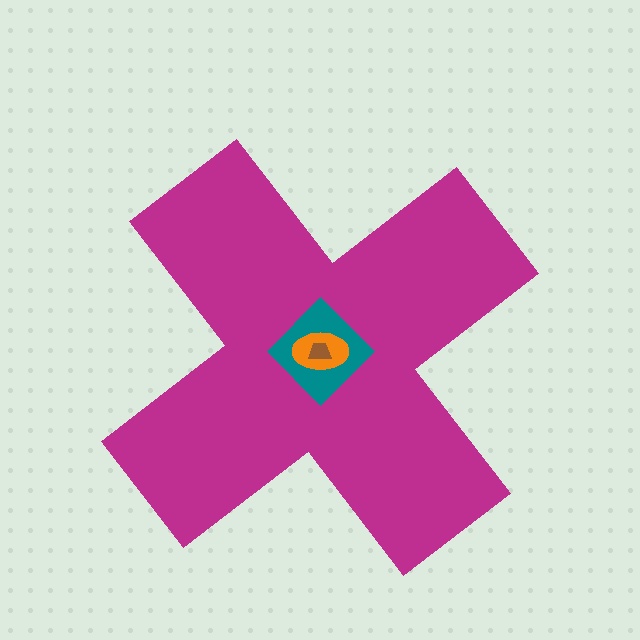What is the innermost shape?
The brown trapezoid.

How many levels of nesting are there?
4.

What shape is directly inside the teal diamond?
The orange ellipse.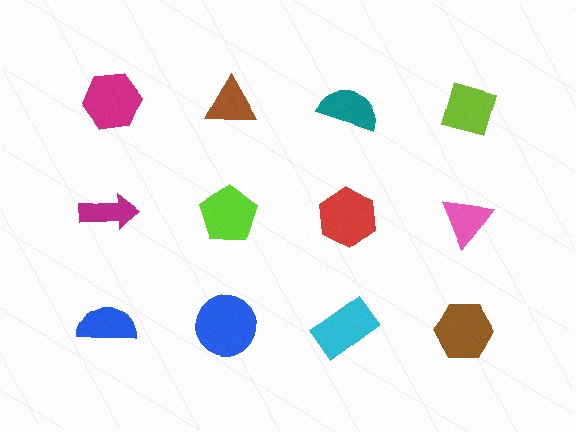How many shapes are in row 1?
4 shapes.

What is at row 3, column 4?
A brown hexagon.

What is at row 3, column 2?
A blue circle.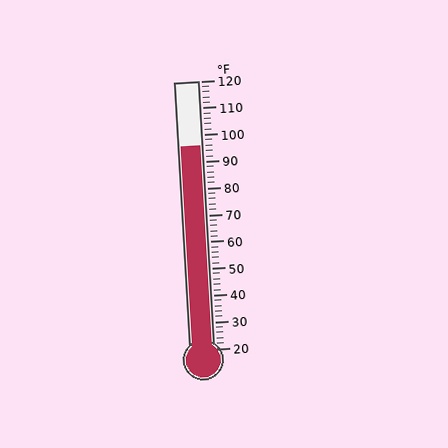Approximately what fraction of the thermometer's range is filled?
The thermometer is filled to approximately 75% of its range.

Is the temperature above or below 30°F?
The temperature is above 30°F.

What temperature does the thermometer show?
The thermometer shows approximately 96°F.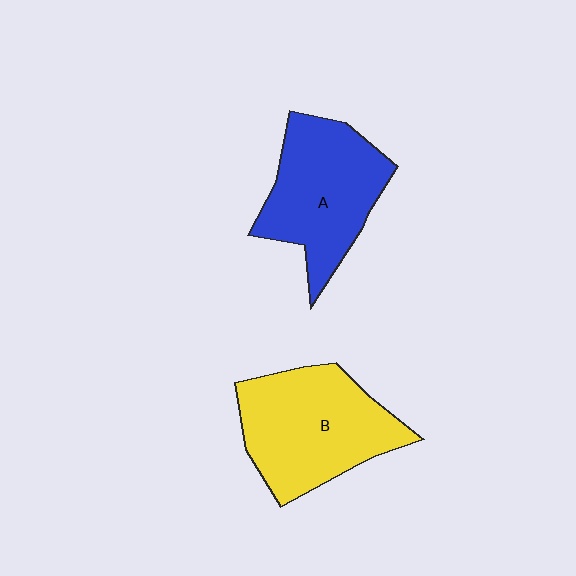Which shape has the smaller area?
Shape A (blue).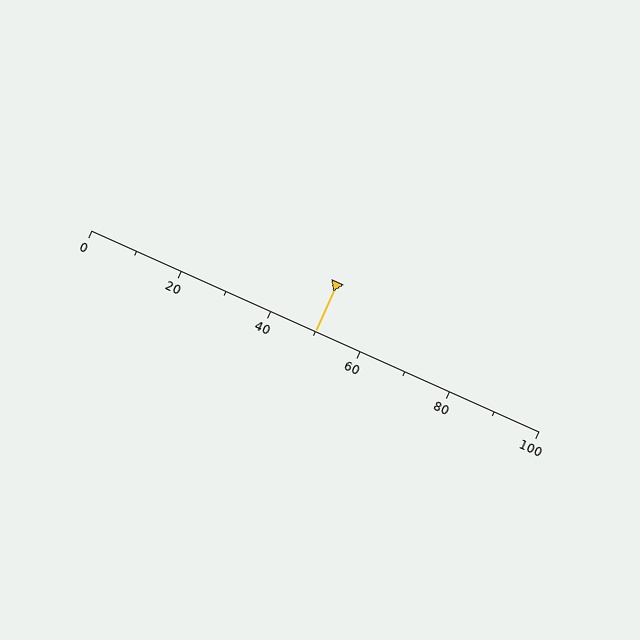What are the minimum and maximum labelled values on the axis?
The axis runs from 0 to 100.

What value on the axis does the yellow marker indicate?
The marker indicates approximately 50.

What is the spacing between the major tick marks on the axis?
The major ticks are spaced 20 apart.